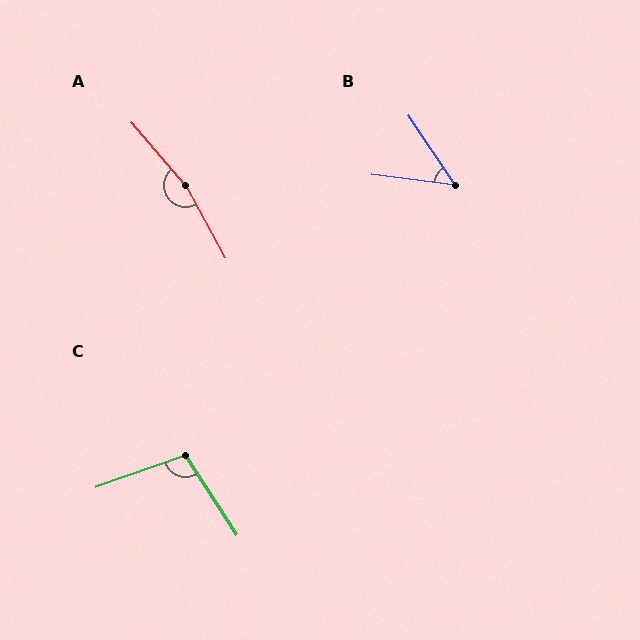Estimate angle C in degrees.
Approximately 104 degrees.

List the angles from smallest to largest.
B (49°), C (104°), A (168°).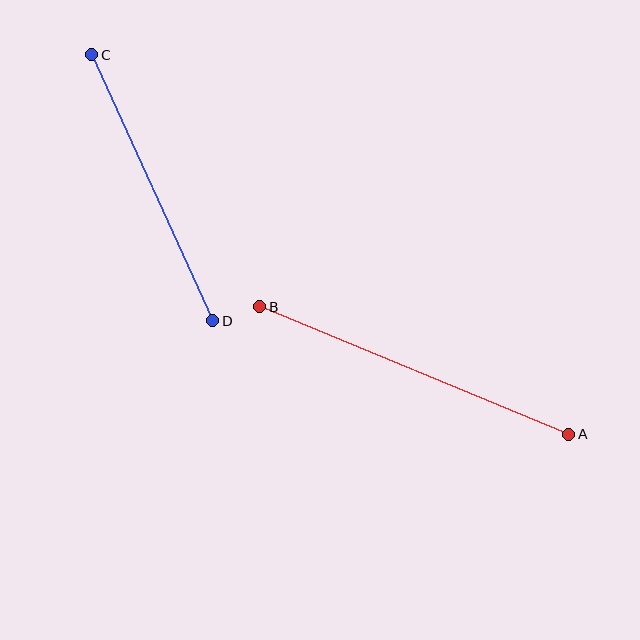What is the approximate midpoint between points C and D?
The midpoint is at approximately (152, 188) pixels.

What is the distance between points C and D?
The distance is approximately 292 pixels.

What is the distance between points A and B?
The distance is approximately 335 pixels.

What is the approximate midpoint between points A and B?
The midpoint is at approximately (414, 370) pixels.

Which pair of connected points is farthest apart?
Points A and B are farthest apart.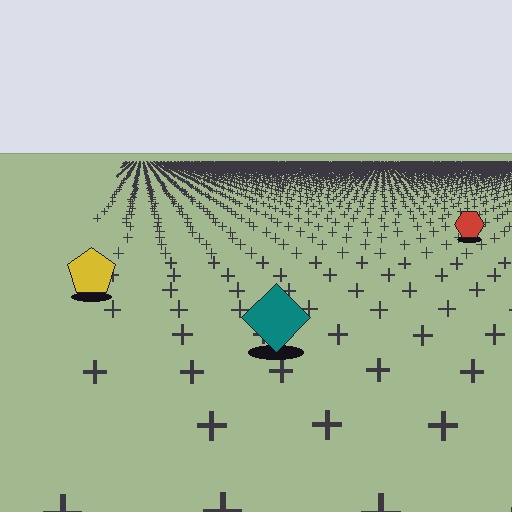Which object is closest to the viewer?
The teal diamond is closest. The texture marks near it are larger and more spread out.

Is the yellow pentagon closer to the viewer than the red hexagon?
Yes. The yellow pentagon is closer — you can tell from the texture gradient: the ground texture is coarser near it.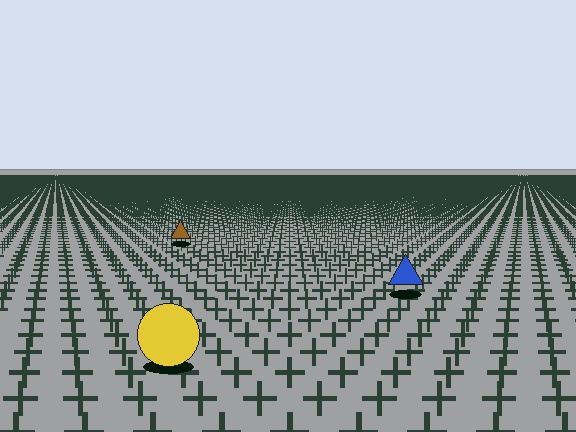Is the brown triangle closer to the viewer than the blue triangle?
No. The blue triangle is closer — you can tell from the texture gradient: the ground texture is coarser near it.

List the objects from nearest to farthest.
From nearest to farthest: the yellow circle, the blue triangle, the brown triangle.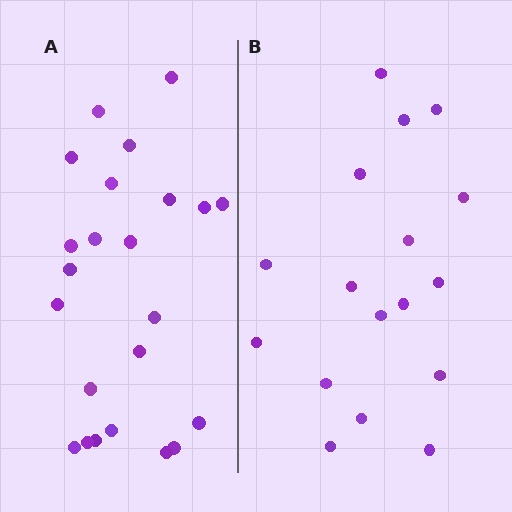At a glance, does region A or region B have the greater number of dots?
Region A (the left region) has more dots.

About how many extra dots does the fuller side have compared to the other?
Region A has about 6 more dots than region B.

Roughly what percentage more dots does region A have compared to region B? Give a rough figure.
About 35% more.